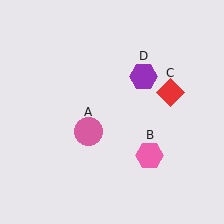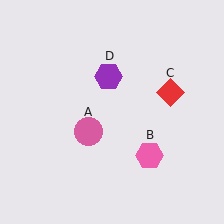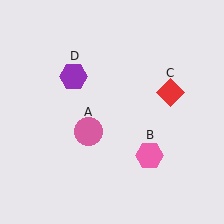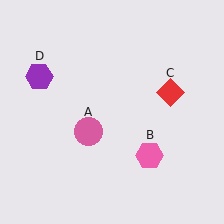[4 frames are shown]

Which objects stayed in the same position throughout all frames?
Pink circle (object A) and pink hexagon (object B) and red diamond (object C) remained stationary.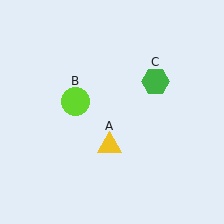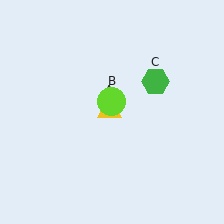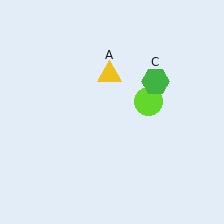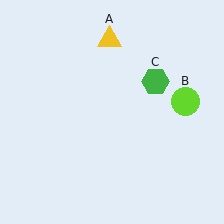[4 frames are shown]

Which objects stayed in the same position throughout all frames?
Green hexagon (object C) remained stationary.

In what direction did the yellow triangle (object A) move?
The yellow triangle (object A) moved up.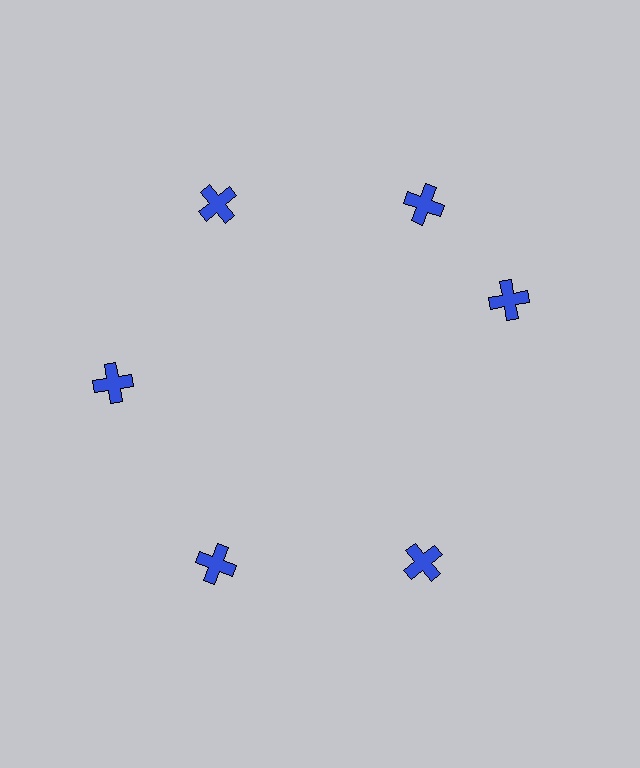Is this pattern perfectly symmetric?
No. The 6 blue crosses are arranged in a ring, but one element near the 3 o'clock position is rotated out of alignment along the ring, breaking the 6-fold rotational symmetry.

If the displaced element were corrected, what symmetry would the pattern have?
It would have 6-fold rotational symmetry — the pattern would map onto itself every 60 degrees.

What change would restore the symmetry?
The symmetry would be restored by rotating it back into even spacing with its neighbors so that all 6 crosses sit at equal angles and equal distance from the center.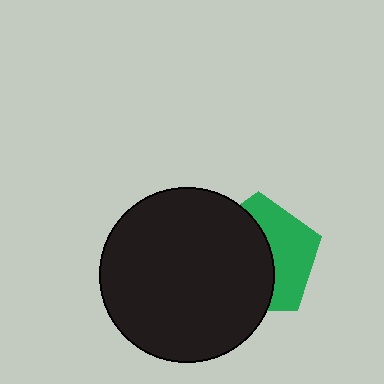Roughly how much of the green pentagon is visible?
A small part of it is visible (roughly 42%).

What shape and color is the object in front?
The object in front is a black circle.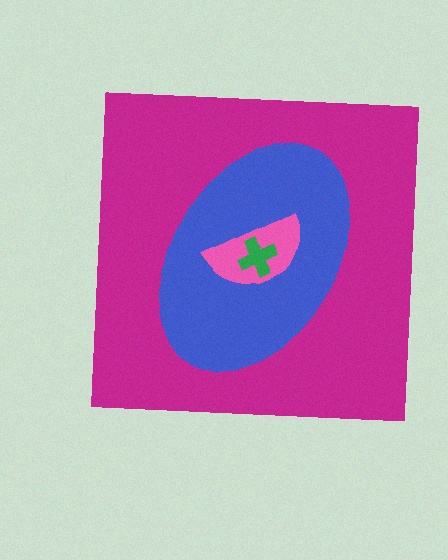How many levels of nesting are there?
4.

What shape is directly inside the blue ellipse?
The pink semicircle.